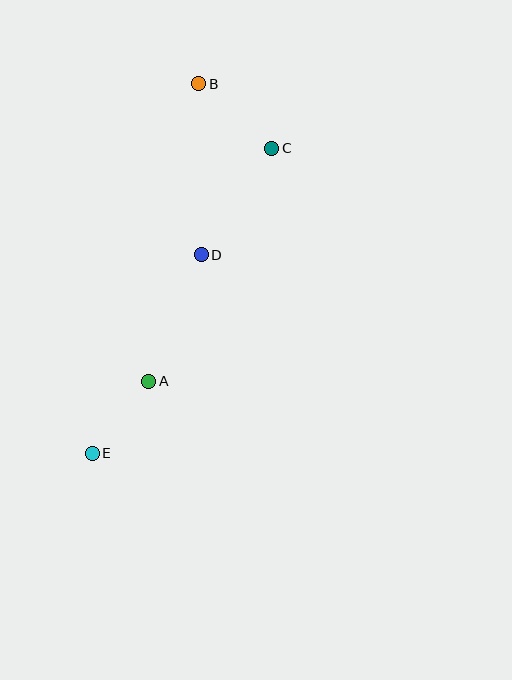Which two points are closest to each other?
Points A and E are closest to each other.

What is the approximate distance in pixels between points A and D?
The distance between A and D is approximately 137 pixels.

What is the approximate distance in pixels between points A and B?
The distance between A and B is approximately 302 pixels.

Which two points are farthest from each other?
Points B and E are farthest from each other.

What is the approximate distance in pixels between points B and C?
The distance between B and C is approximately 97 pixels.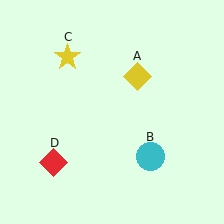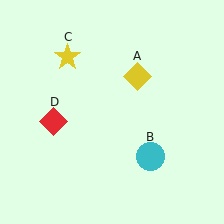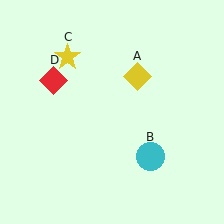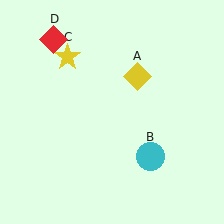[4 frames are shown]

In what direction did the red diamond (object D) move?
The red diamond (object D) moved up.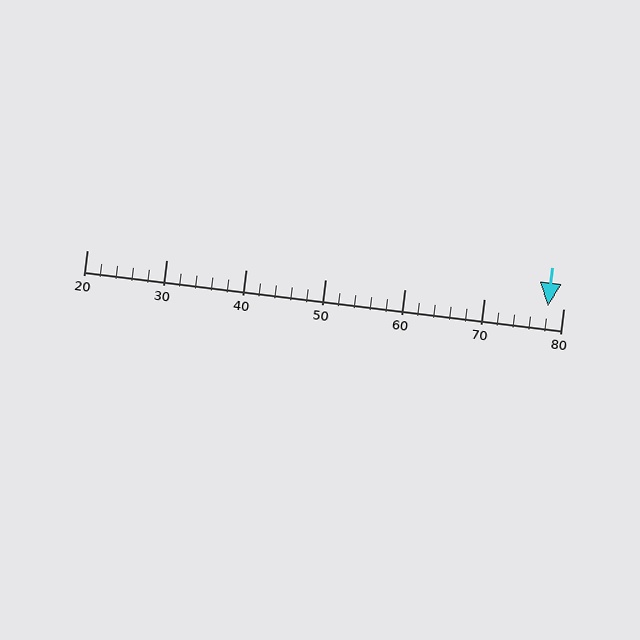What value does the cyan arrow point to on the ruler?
The cyan arrow points to approximately 78.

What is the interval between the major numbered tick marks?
The major tick marks are spaced 10 units apart.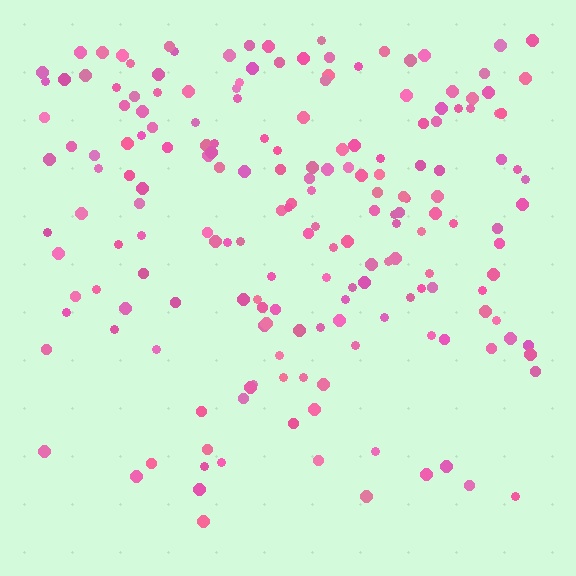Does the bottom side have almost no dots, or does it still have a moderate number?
Still a moderate number, just noticeably fewer than the top.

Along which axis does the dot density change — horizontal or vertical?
Vertical.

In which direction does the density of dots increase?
From bottom to top, with the top side densest.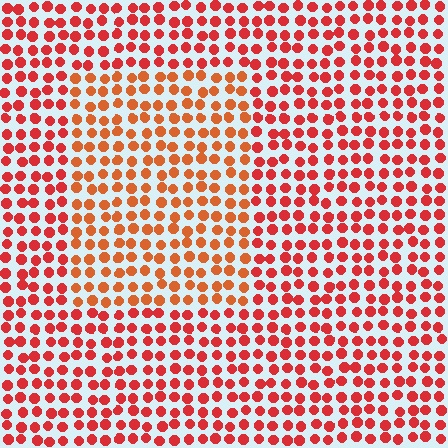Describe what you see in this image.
The image is filled with small red elements in a uniform arrangement. A rectangle-shaped region is visible where the elements are tinted to a slightly different hue, forming a subtle color boundary.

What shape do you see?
I see a rectangle.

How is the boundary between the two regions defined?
The boundary is defined purely by a slight shift in hue (about 22 degrees). Spacing, size, and orientation are identical on both sides.